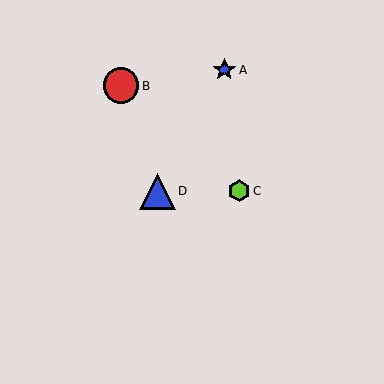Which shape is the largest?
The blue triangle (labeled D) is the largest.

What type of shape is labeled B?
Shape B is a red circle.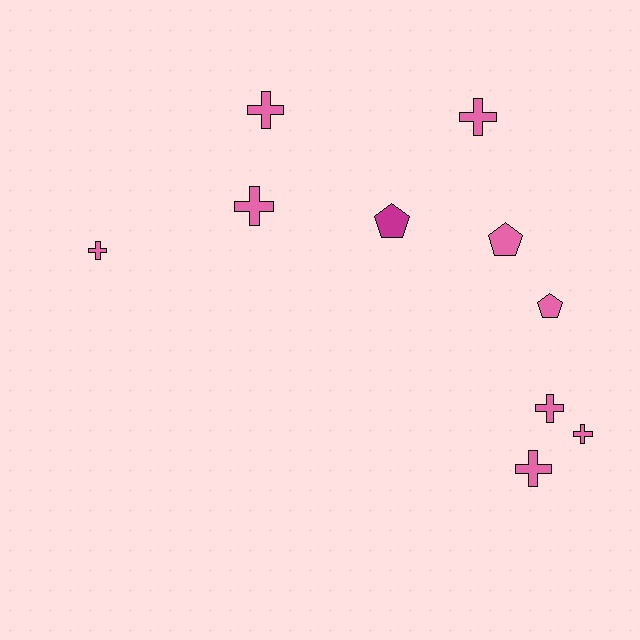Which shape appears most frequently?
Cross, with 7 objects.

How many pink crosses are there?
There are 7 pink crosses.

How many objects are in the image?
There are 10 objects.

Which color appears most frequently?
Pink, with 9 objects.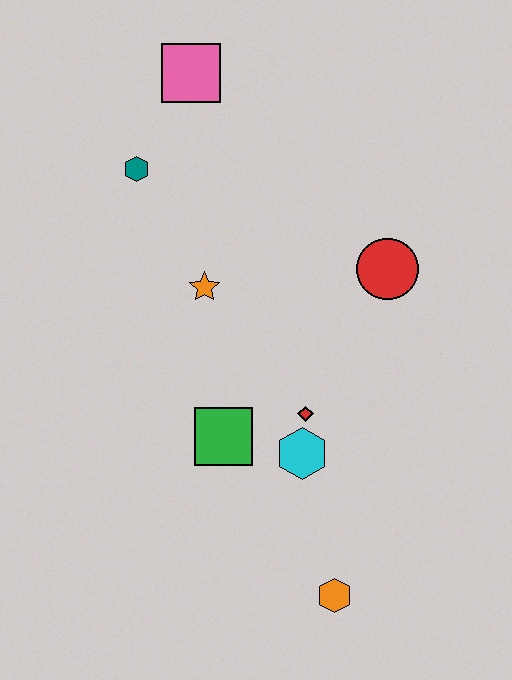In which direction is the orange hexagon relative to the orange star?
The orange hexagon is below the orange star.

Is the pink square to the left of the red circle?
Yes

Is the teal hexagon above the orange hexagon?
Yes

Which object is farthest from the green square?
The pink square is farthest from the green square.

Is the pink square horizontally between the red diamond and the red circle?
No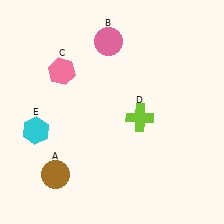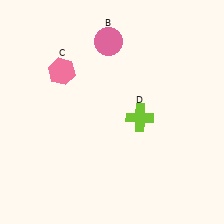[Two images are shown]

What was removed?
The cyan hexagon (E), the brown circle (A) were removed in Image 2.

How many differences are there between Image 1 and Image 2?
There are 2 differences between the two images.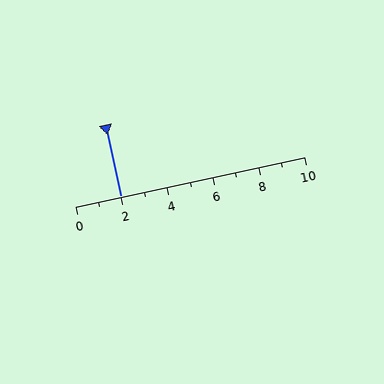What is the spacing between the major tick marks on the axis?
The major ticks are spaced 2 apart.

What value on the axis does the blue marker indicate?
The marker indicates approximately 2.